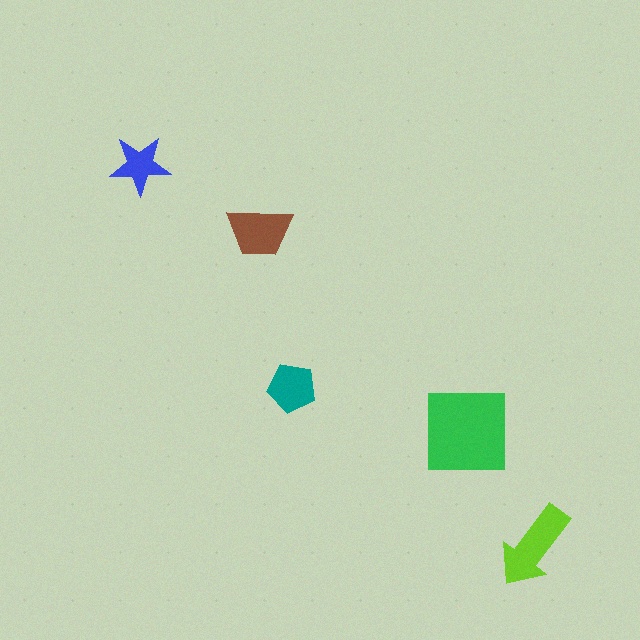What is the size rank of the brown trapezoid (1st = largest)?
3rd.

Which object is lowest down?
The lime arrow is bottommost.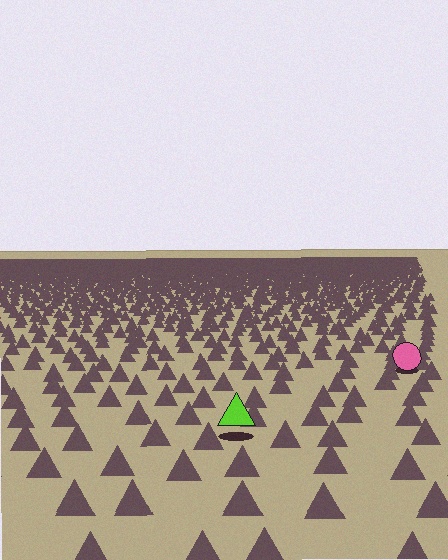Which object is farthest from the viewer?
The pink circle is farthest from the viewer. It appears smaller and the ground texture around it is denser.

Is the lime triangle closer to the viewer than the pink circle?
Yes. The lime triangle is closer — you can tell from the texture gradient: the ground texture is coarser near it.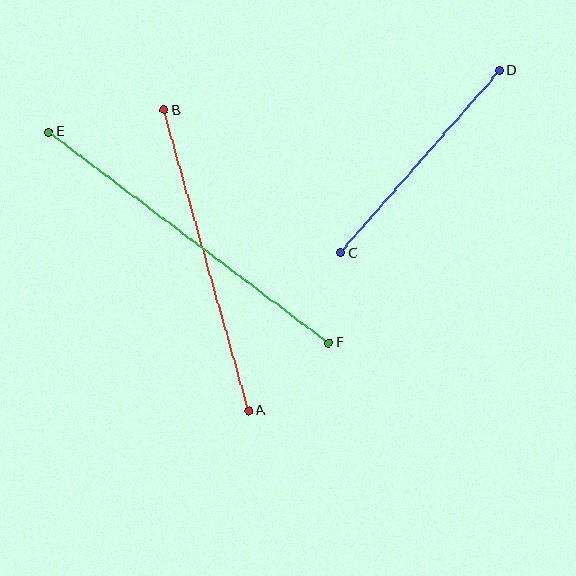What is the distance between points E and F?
The distance is approximately 350 pixels.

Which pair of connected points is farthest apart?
Points E and F are farthest apart.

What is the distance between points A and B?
The distance is approximately 313 pixels.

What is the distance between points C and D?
The distance is approximately 242 pixels.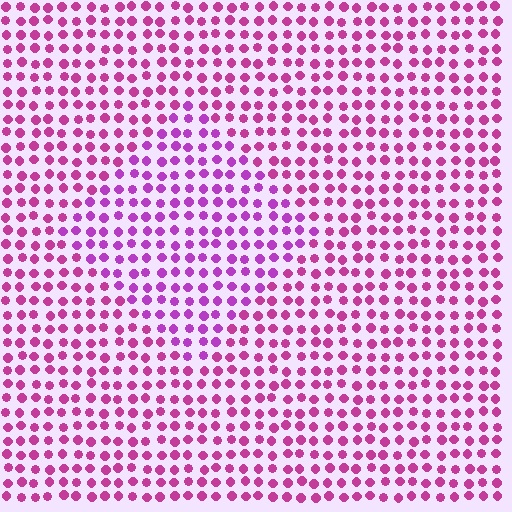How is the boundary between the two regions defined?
The boundary is defined purely by a slight shift in hue (about 24 degrees). Spacing, size, and orientation are identical on both sides.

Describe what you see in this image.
The image is filled with small magenta elements in a uniform arrangement. A diamond-shaped region is visible where the elements are tinted to a slightly different hue, forming a subtle color boundary.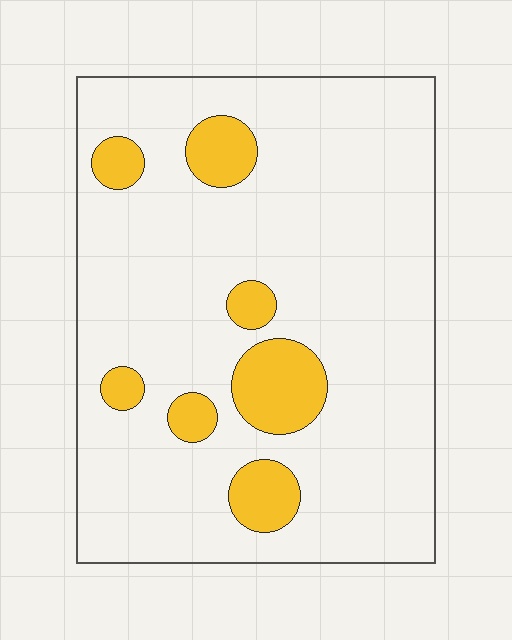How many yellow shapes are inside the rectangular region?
7.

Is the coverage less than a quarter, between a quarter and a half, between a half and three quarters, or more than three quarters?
Less than a quarter.